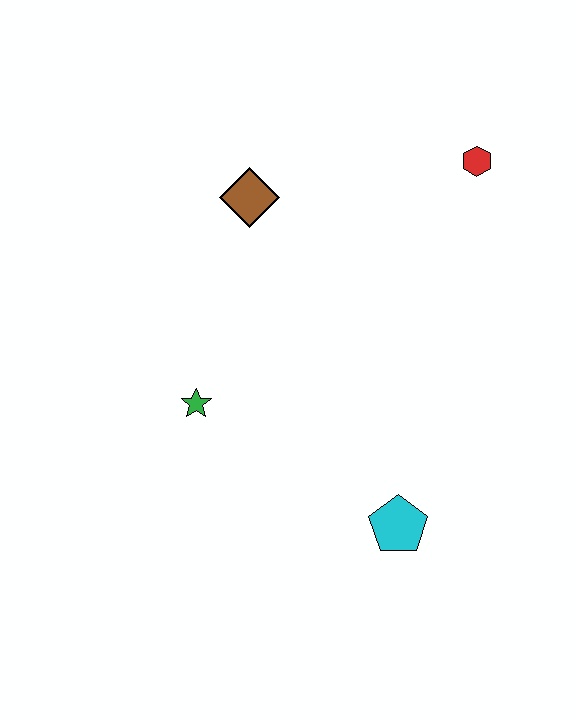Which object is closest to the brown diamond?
The green star is closest to the brown diamond.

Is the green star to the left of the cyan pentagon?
Yes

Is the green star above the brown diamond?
No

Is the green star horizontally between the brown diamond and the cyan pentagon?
No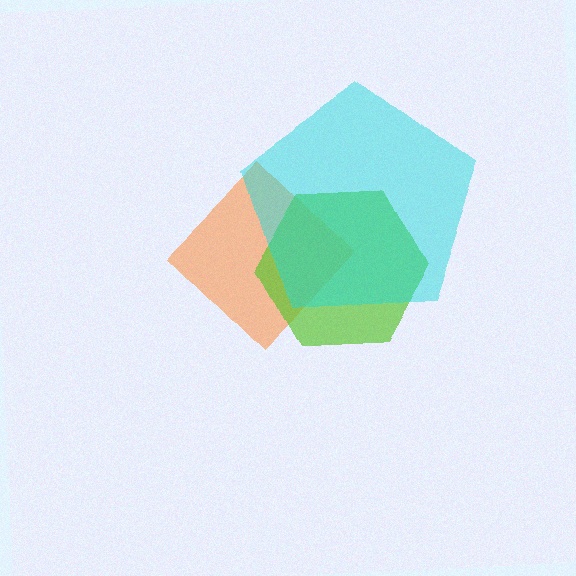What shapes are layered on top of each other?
The layered shapes are: an orange diamond, a lime hexagon, a cyan pentagon.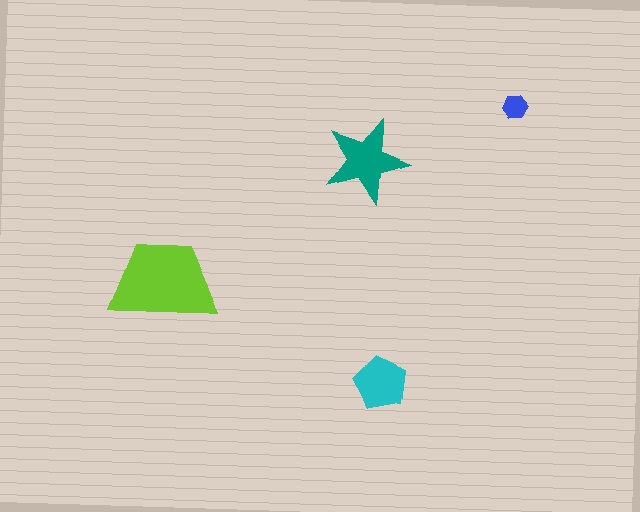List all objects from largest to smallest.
The lime trapezoid, the teal star, the cyan pentagon, the blue hexagon.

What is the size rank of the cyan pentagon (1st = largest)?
3rd.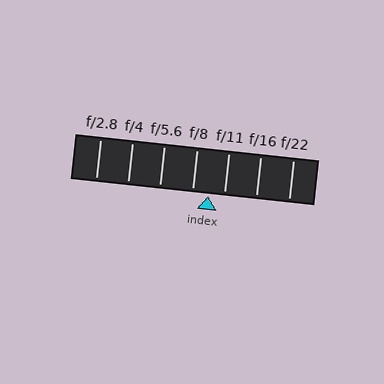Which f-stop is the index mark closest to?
The index mark is closest to f/11.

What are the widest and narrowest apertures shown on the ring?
The widest aperture shown is f/2.8 and the narrowest is f/22.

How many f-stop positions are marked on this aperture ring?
There are 7 f-stop positions marked.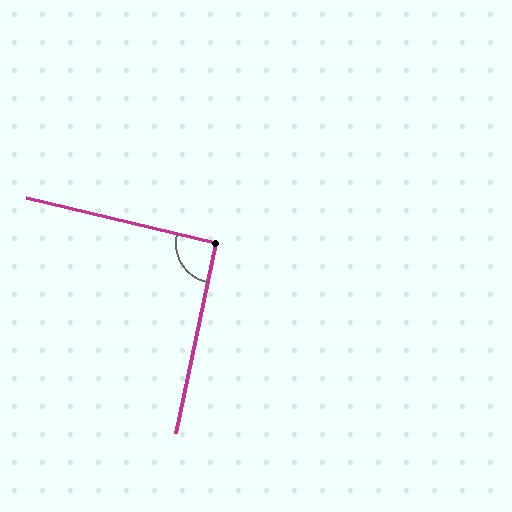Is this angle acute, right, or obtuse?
It is approximately a right angle.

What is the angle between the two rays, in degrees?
Approximately 91 degrees.